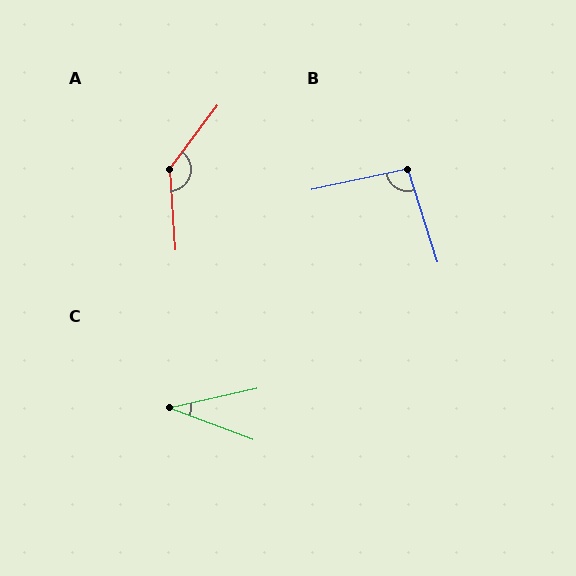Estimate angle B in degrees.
Approximately 96 degrees.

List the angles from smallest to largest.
C (33°), B (96°), A (139°).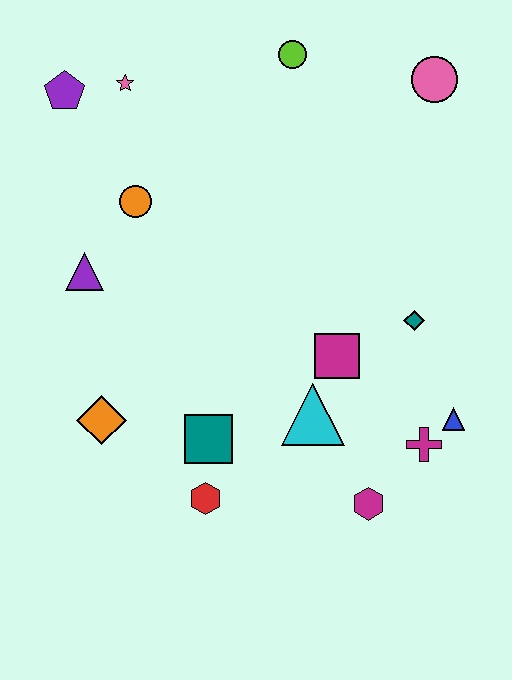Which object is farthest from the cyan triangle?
The purple pentagon is farthest from the cyan triangle.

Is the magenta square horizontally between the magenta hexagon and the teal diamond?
No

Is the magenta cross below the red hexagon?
No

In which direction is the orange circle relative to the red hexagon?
The orange circle is above the red hexagon.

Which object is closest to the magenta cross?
The blue triangle is closest to the magenta cross.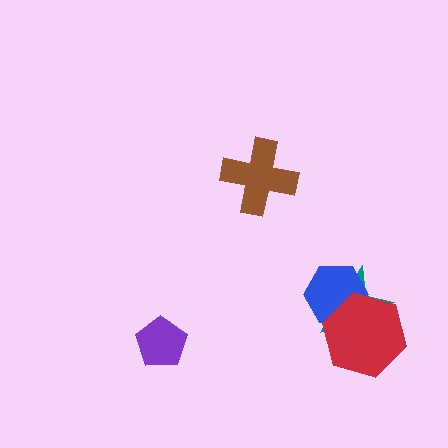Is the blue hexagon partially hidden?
Yes, it is partially covered by another shape.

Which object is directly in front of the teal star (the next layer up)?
The blue hexagon is directly in front of the teal star.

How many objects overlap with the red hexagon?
2 objects overlap with the red hexagon.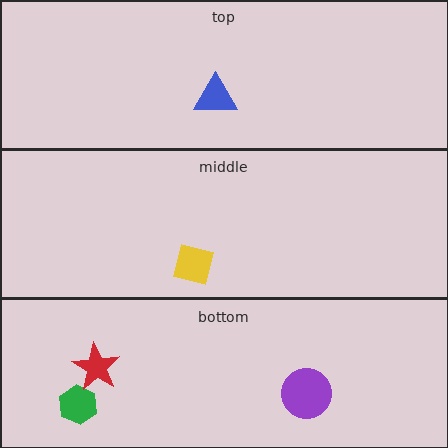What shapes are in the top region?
The blue triangle.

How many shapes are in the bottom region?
3.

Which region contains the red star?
The bottom region.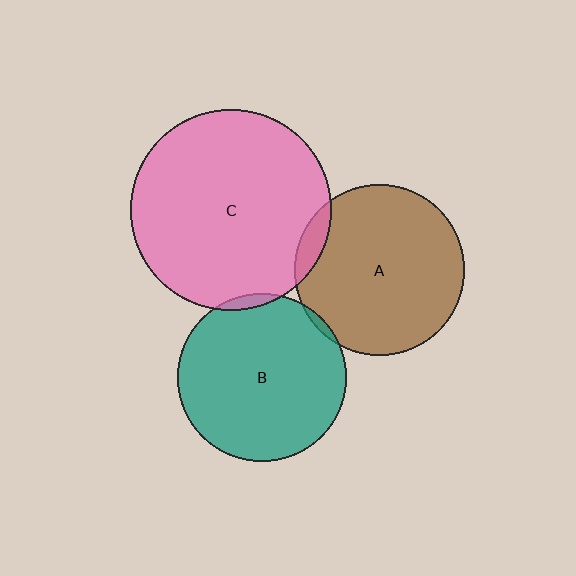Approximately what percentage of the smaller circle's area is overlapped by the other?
Approximately 5%.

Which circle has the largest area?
Circle C (pink).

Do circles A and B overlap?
Yes.